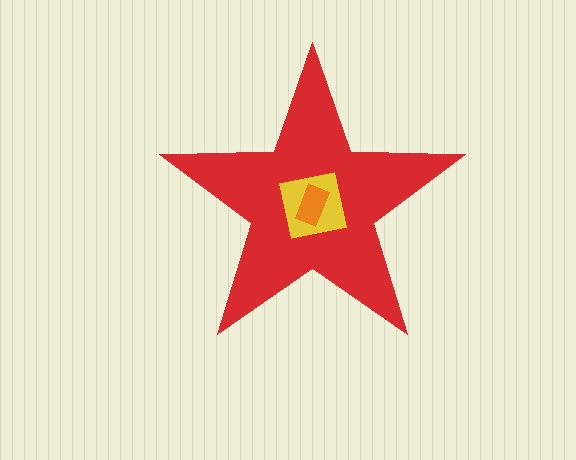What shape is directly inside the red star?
The yellow square.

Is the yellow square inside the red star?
Yes.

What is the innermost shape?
The orange rectangle.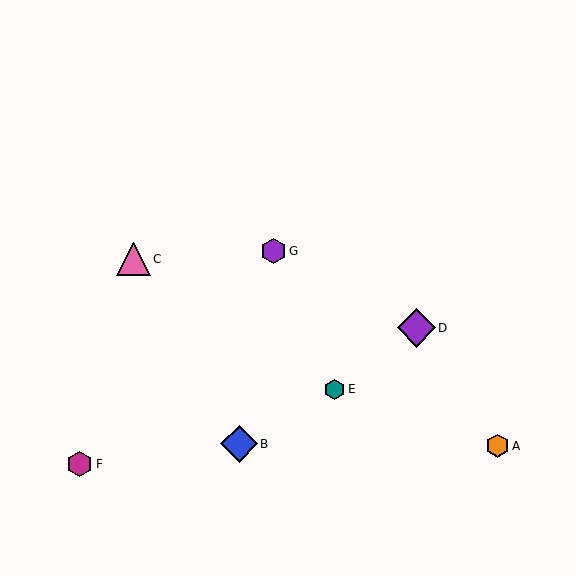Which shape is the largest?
The purple diamond (labeled D) is the largest.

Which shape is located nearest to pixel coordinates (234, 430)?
The blue diamond (labeled B) at (239, 444) is nearest to that location.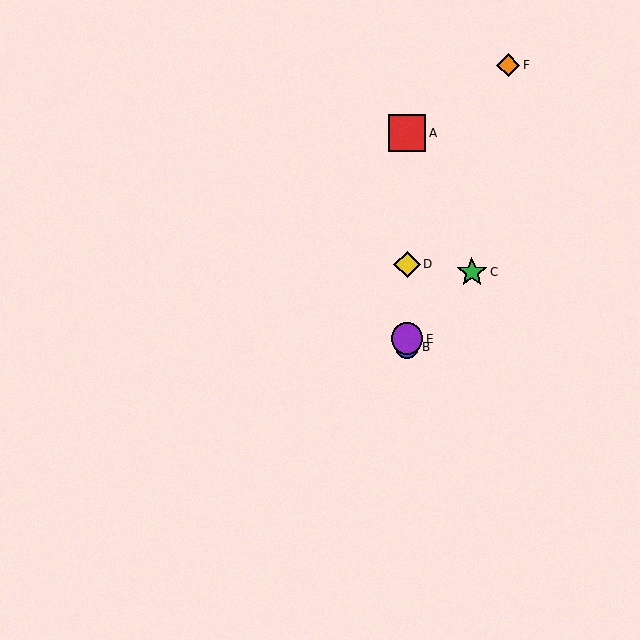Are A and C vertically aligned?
No, A is at x≈407 and C is at x≈472.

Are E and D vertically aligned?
Yes, both are at x≈407.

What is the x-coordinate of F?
Object F is at x≈508.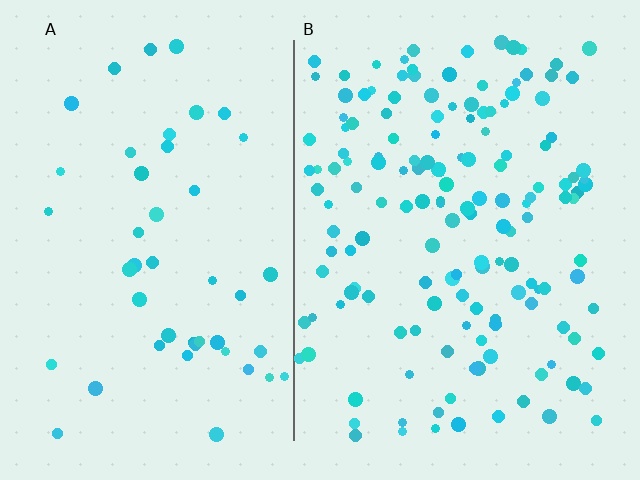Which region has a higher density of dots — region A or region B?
B (the right).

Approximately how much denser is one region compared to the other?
Approximately 3.2× — region B over region A.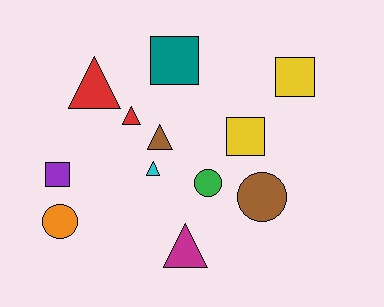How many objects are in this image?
There are 12 objects.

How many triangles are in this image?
There are 5 triangles.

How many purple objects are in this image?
There is 1 purple object.